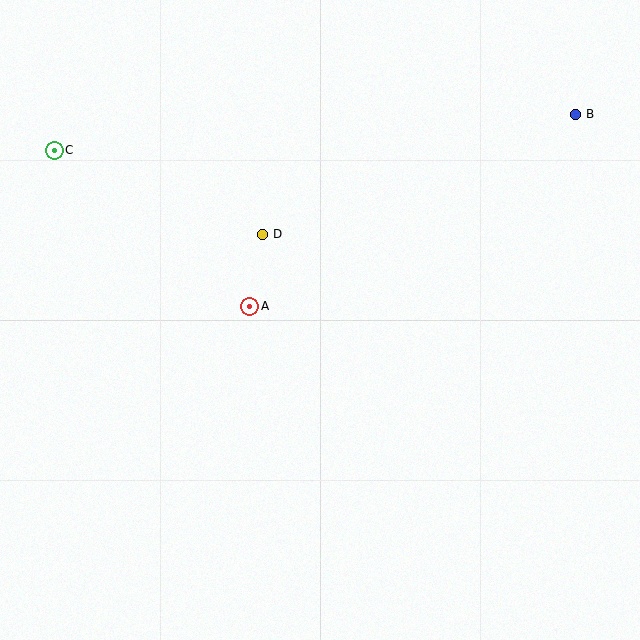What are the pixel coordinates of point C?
Point C is at (54, 150).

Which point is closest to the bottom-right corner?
Point A is closest to the bottom-right corner.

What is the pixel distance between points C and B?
The distance between C and B is 522 pixels.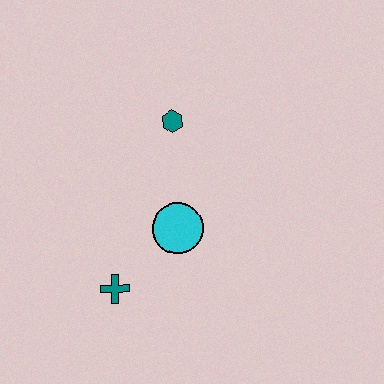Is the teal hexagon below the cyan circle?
No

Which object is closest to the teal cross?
The cyan circle is closest to the teal cross.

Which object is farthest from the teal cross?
The teal hexagon is farthest from the teal cross.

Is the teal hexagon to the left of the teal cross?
No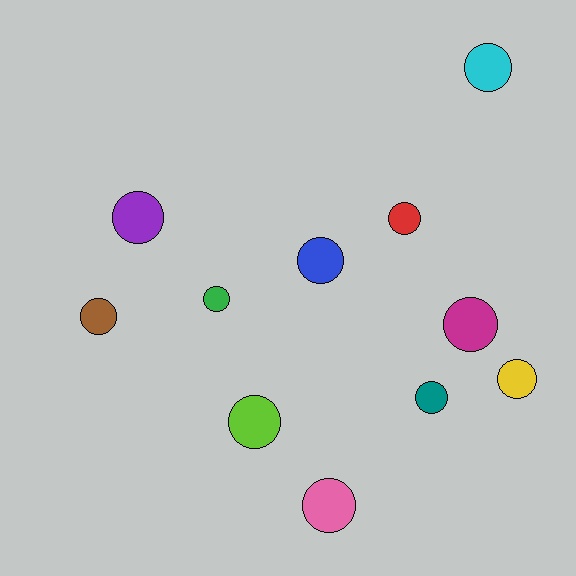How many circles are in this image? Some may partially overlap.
There are 11 circles.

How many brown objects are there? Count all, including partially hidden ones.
There is 1 brown object.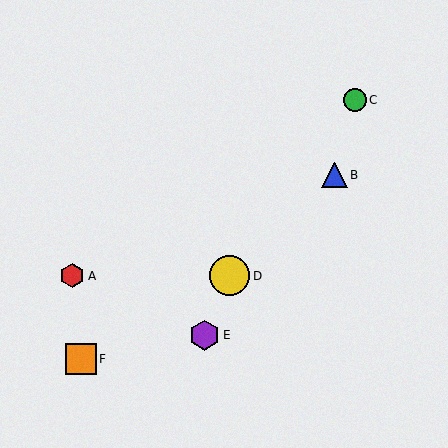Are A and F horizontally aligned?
No, A is at y≈276 and F is at y≈359.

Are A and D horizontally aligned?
Yes, both are at y≈276.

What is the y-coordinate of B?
Object B is at y≈175.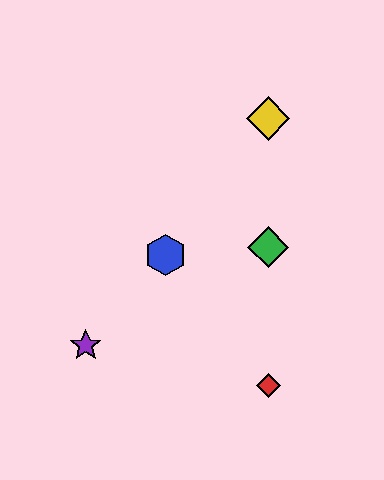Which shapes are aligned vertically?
The red diamond, the green diamond, the yellow diamond are aligned vertically.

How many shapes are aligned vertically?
3 shapes (the red diamond, the green diamond, the yellow diamond) are aligned vertically.